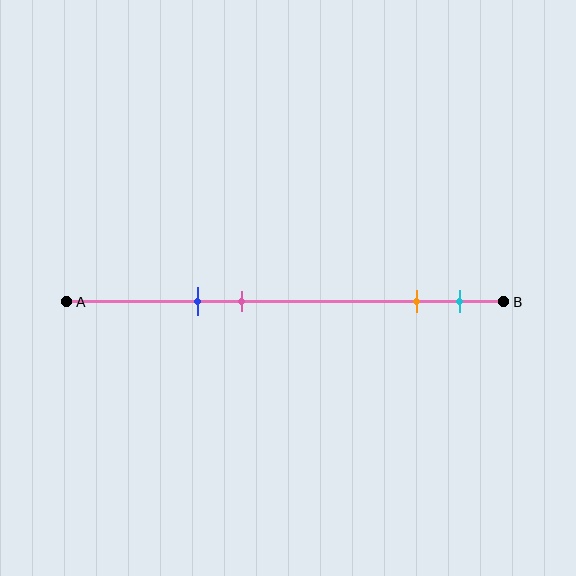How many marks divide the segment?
There are 4 marks dividing the segment.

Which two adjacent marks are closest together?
The orange and cyan marks are the closest adjacent pair.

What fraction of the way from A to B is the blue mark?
The blue mark is approximately 30% (0.3) of the way from A to B.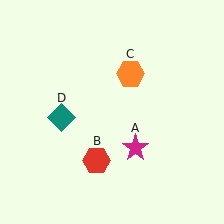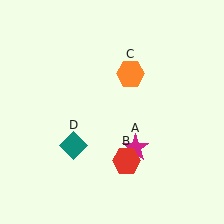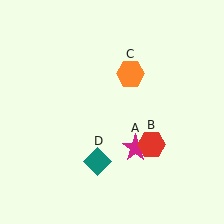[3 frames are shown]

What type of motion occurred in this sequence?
The red hexagon (object B), teal diamond (object D) rotated counterclockwise around the center of the scene.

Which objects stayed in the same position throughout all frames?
Magenta star (object A) and orange hexagon (object C) remained stationary.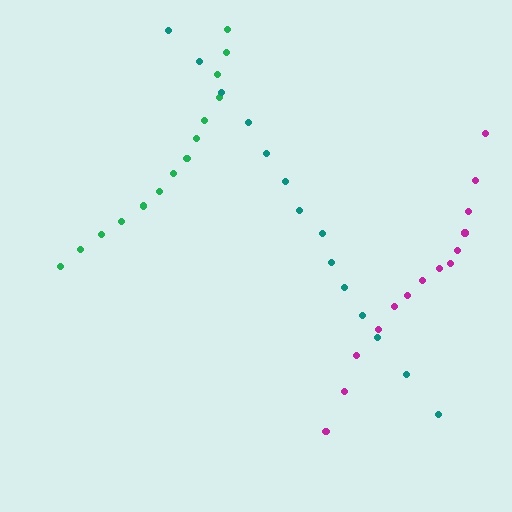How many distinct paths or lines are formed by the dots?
There are 3 distinct paths.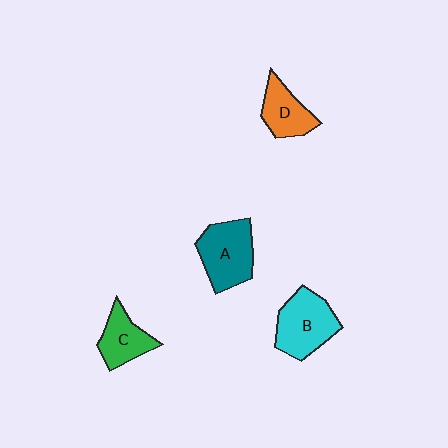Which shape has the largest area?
Shape B (cyan).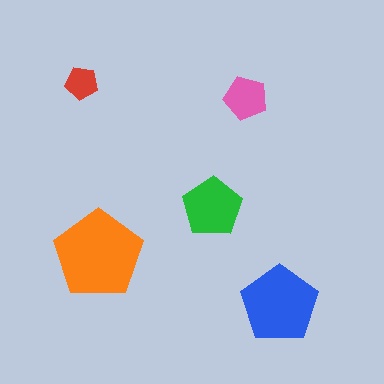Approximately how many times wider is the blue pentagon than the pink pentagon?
About 2 times wider.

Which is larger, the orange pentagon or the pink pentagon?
The orange one.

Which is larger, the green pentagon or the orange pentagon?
The orange one.